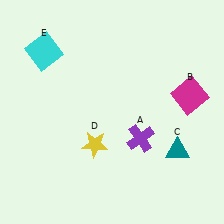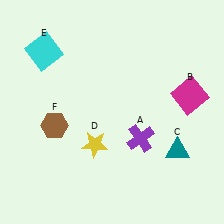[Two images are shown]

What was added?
A brown hexagon (F) was added in Image 2.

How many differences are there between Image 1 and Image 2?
There is 1 difference between the two images.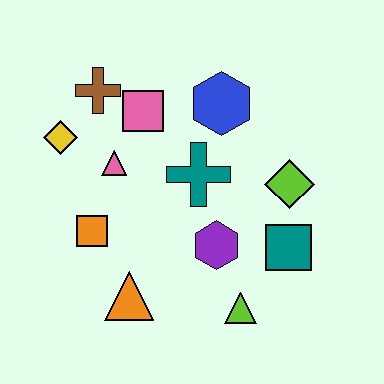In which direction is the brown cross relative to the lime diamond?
The brown cross is to the left of the lime diamond.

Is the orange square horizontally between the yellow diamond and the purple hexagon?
Yes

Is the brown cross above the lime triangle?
Yes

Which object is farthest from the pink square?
The lime triangle is farthest from the pink square.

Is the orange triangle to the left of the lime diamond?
Yes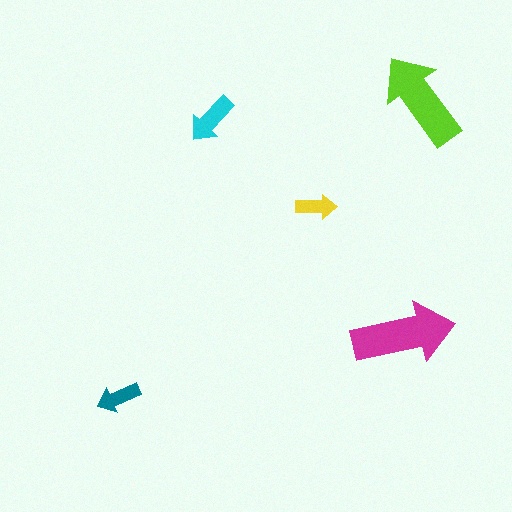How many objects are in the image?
There are 5 objects in the image.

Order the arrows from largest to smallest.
the magenta one, the lime one, the cyan one, the teal one, the yellow one.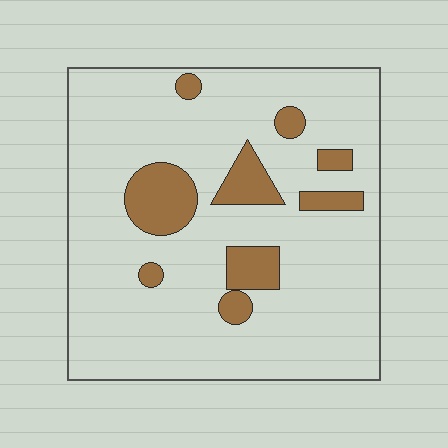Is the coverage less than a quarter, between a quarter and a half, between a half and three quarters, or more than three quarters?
Less than a quarter.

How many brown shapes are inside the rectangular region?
9.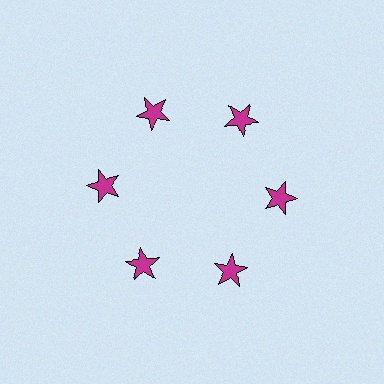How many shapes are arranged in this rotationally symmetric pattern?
There are 6 shapes, arranged in 6 groups of 1.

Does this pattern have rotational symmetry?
Yes, this pattern has 6-fold rotational symmetry. It looks the same after rotating 60 degrees around the center.